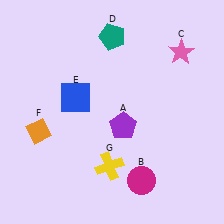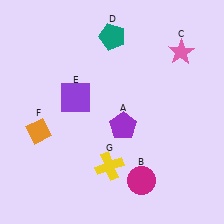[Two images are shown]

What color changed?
The square (E) changed from blue in Image 1 to purple in Image 2.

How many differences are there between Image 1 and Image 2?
There is 1 difference between the two images.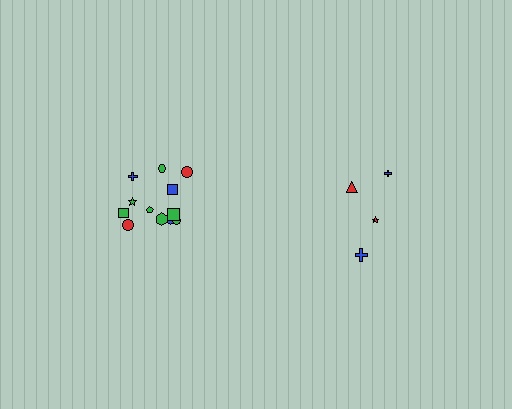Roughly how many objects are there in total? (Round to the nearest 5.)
Roughly 15 objects in total.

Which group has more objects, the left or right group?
The left group.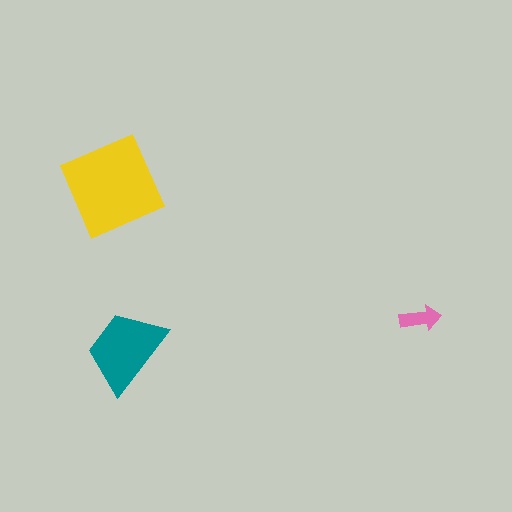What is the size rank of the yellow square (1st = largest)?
1st.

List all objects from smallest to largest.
The pink arrow, the teal trapezoid, the yellow square.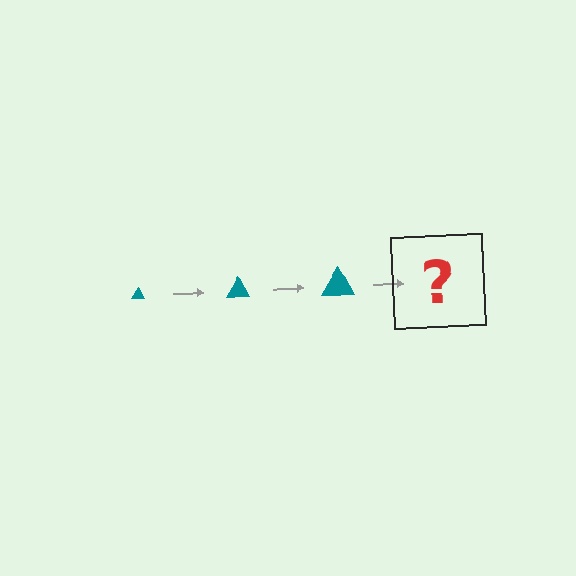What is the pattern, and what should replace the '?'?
The pattern is that the triangle gets progressively larger each step. The '?' should be a teal triangle, larger than the previous one.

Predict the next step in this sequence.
The next step is a teal triangle, larger than the previous one.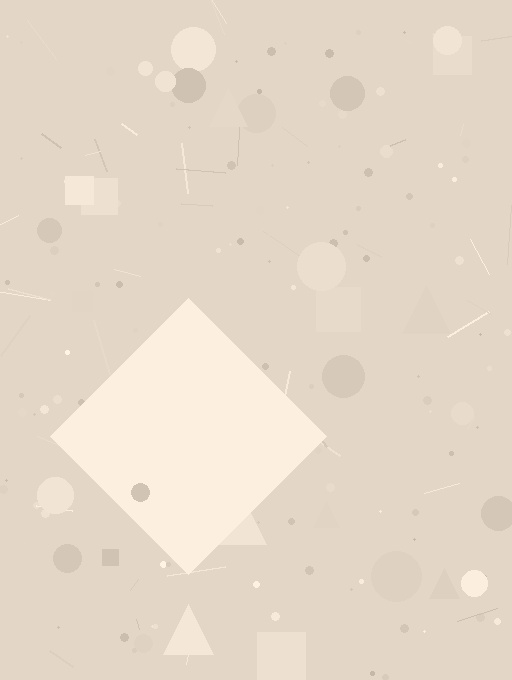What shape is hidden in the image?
A diamond is hidden in the image.